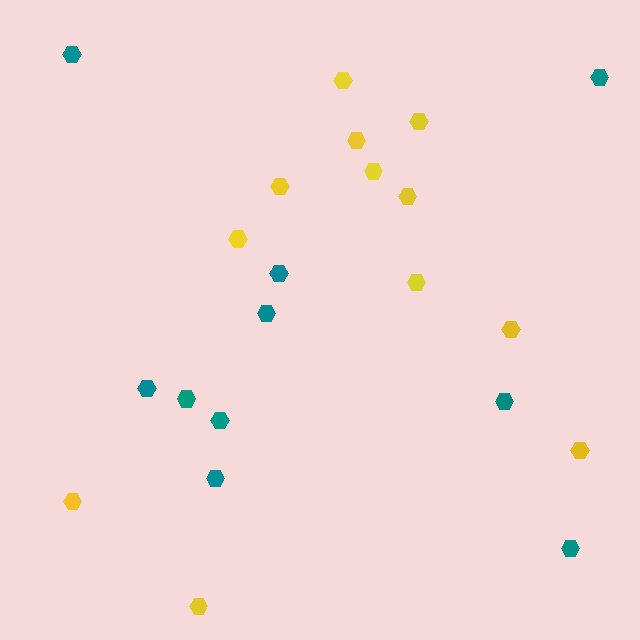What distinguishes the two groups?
There are 2 groups: one group of yellow hexagons (12) and one group of teal hexagons (10).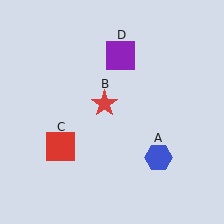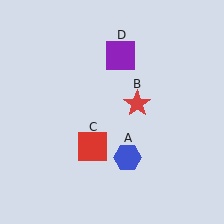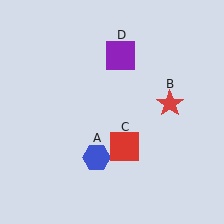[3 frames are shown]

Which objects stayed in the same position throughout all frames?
Purple square (object D) remained stationary.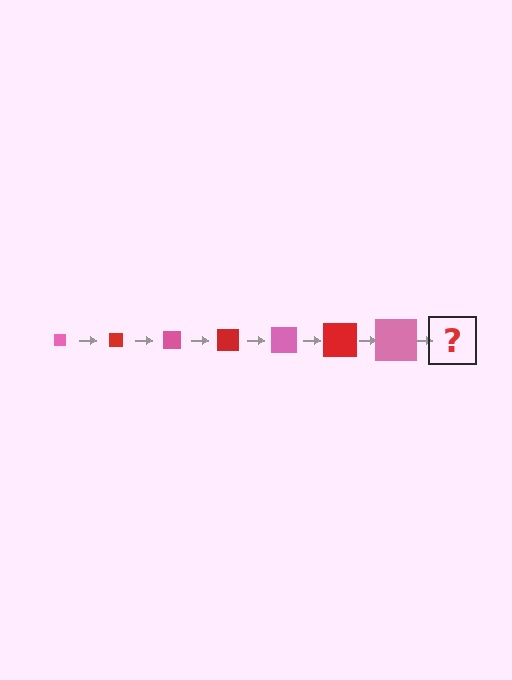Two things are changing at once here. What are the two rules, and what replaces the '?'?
The two rules are that the square grows larger each step and the color cycles through pink and red. The '?' should be a red square, larger than the previous one.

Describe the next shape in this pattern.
It should be a red square, larger than the previous one.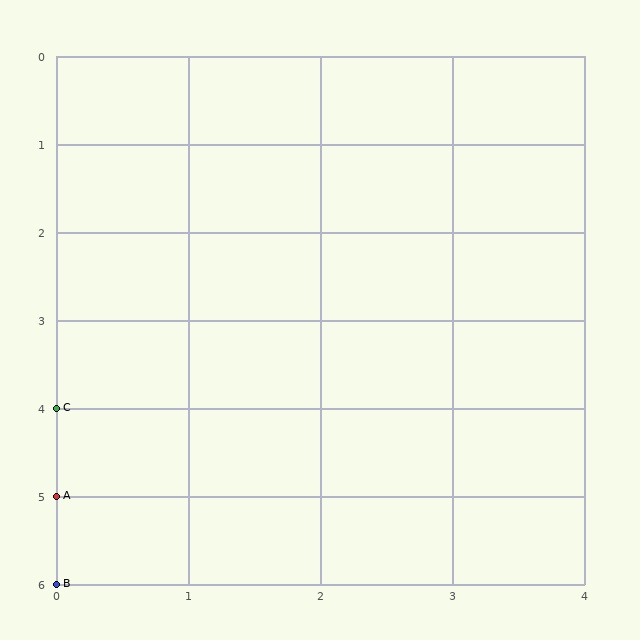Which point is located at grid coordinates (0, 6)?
Point B is at (0, 6).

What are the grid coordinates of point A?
Point A is at grid coordinates (0, 5).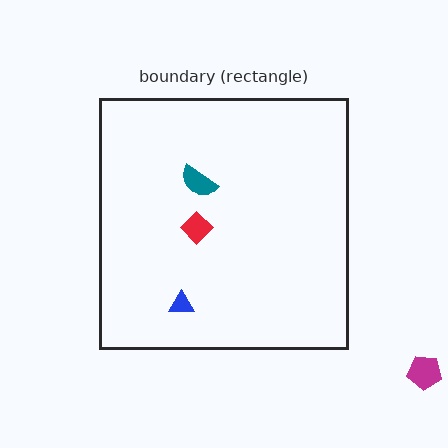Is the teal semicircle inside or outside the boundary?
Inside.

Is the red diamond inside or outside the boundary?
Inside.